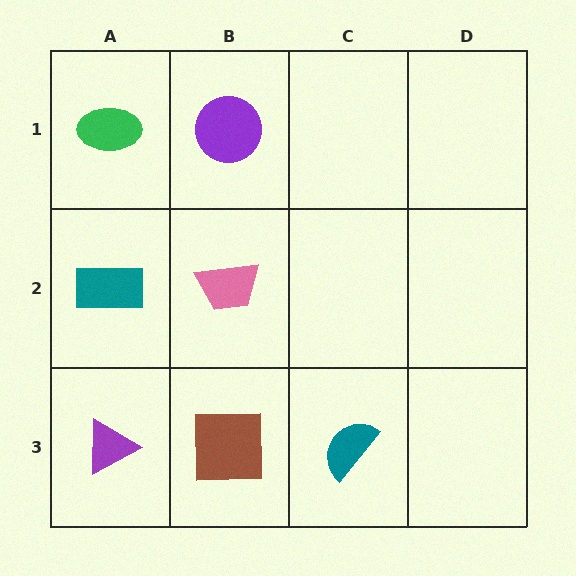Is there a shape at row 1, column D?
No, that cell is empty.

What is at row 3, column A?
A purple triangle.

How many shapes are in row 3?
3 shapes.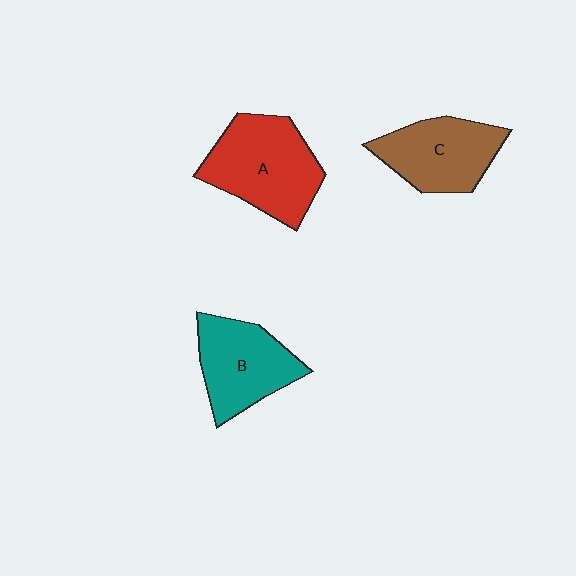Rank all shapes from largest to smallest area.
From largest to smallest: A (red), B (teal), C (brown).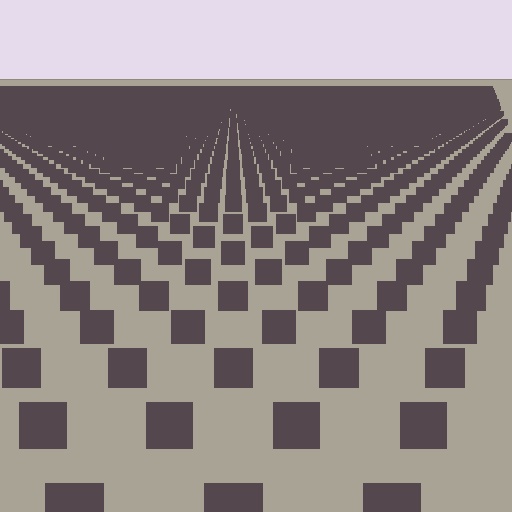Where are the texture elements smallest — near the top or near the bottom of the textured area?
Near the top.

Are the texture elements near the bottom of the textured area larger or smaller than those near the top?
Larger. Near the bottom, elements are closer to the viewer and appear at a bigger on-screen size.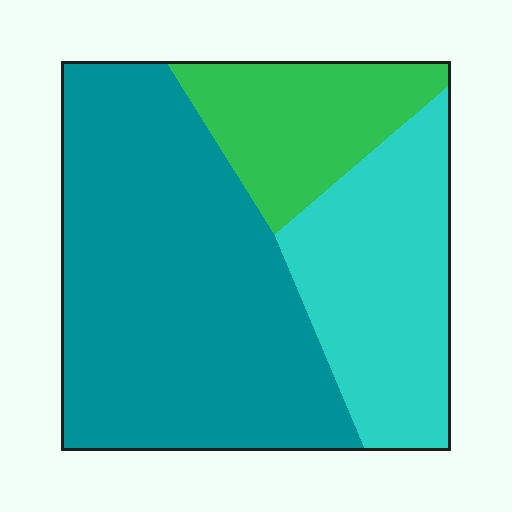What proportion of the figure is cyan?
Cyan takes up about one quarter (1/4) of the figure.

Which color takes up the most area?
Teal, at roughly 55%.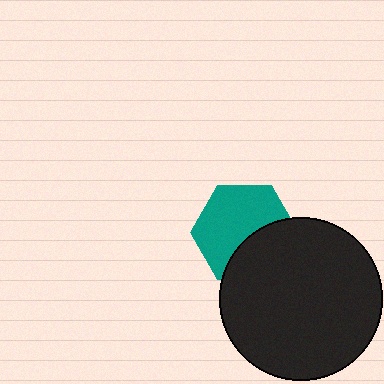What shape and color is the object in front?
The object in front is a black circle.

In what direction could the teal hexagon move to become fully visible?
The teal hexagon could move up. That would shift it out from behind the black circle entirely.